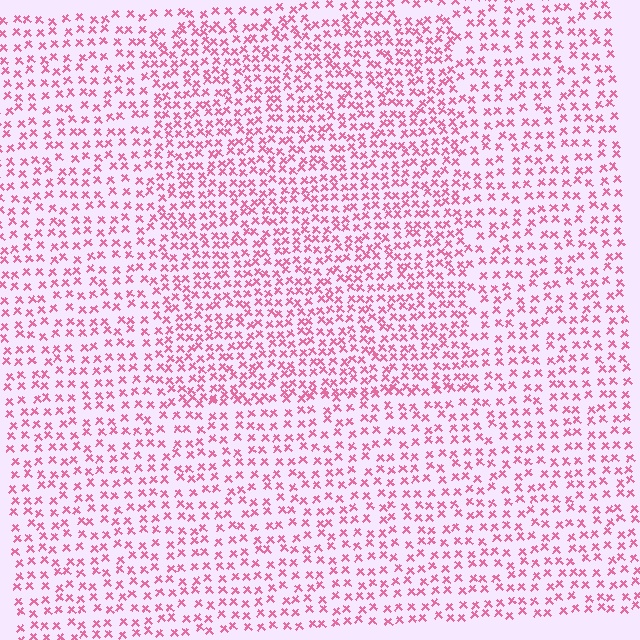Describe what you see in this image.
The image contains small pink elements arranged at two different densities. A rectangle-shaped region is visible where the elements are more densely packed than the surrounding area.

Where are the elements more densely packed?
The elements are more densely packed inside the rectangle boundary.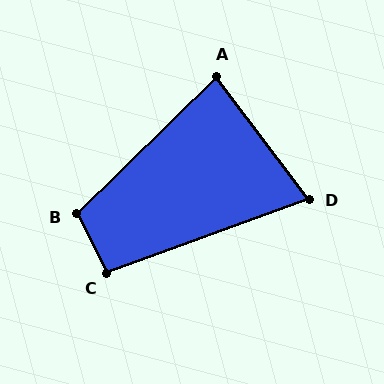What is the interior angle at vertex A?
Approximately 83 degrees (acute).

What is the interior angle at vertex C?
Approximately 97 degrees (obtuse).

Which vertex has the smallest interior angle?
D, at approximately 73 degrees.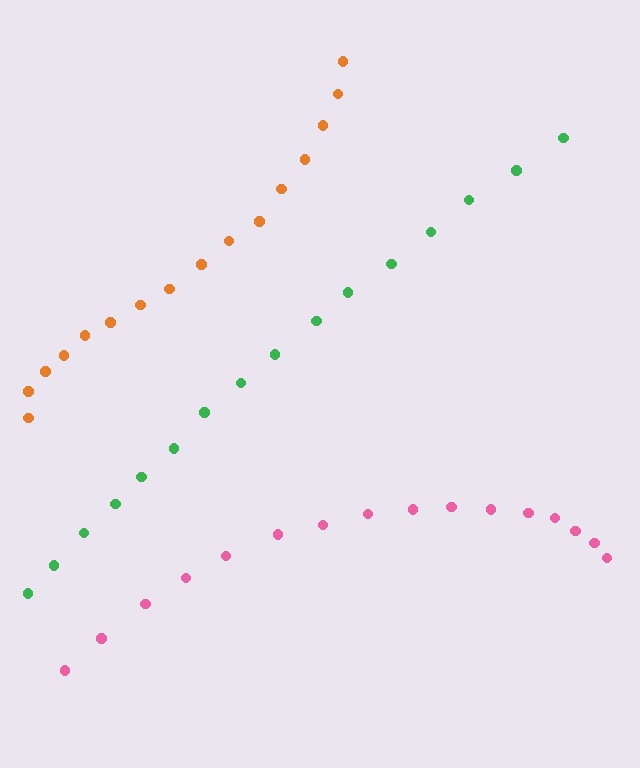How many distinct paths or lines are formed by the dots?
There are 3 distinct paths.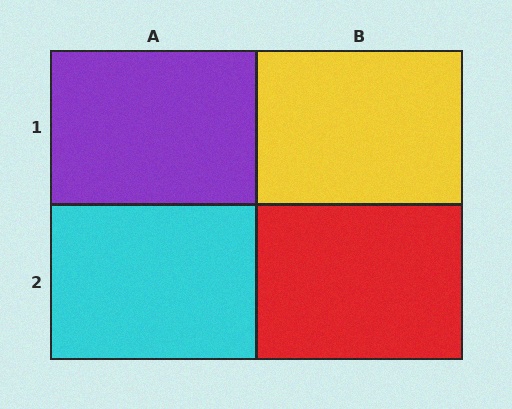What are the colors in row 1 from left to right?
Purple, yellow.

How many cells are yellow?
1 cell is yellow.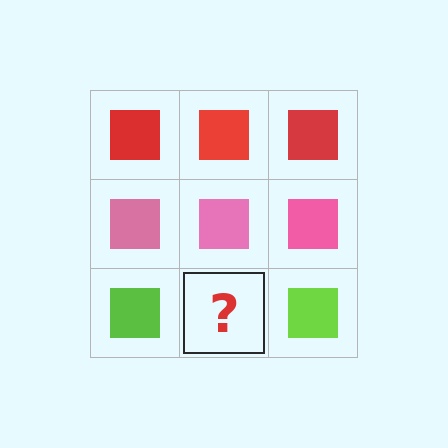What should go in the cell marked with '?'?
The missing cell should contain a lime square.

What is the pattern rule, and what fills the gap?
The rule is that each row has a consistent color. The gap should be filled with a lime square.